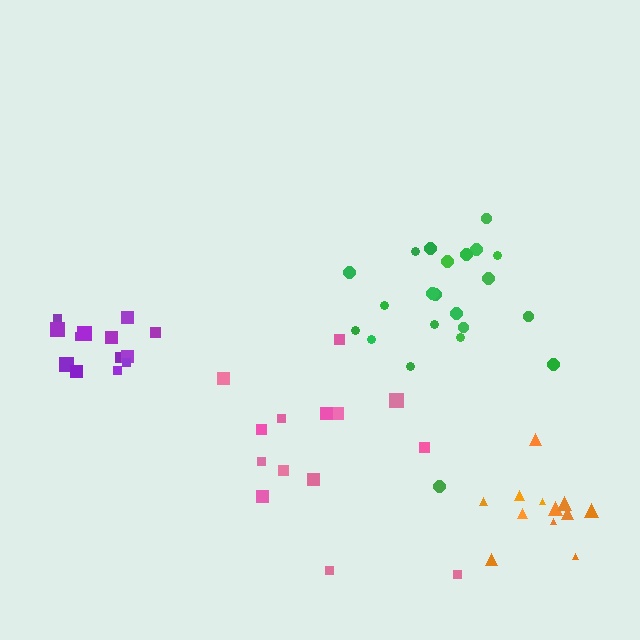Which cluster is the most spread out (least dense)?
Pink.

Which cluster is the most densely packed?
Purple.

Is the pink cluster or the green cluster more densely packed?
Green.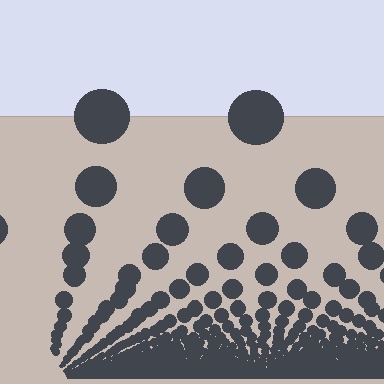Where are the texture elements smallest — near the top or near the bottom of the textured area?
Near the bottom.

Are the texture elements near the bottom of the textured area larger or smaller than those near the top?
Smaller. The gradient is inverted — elements near the bottom are smaller and denser.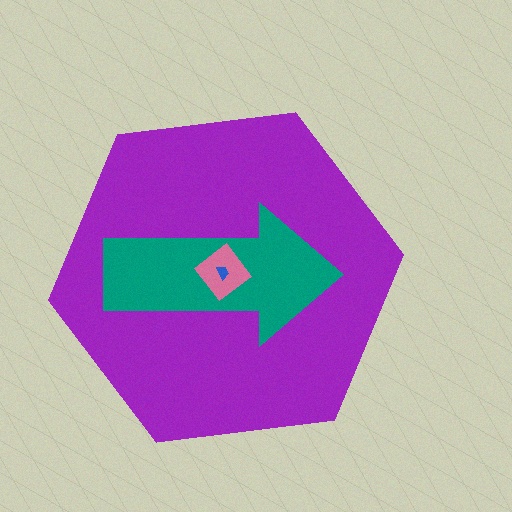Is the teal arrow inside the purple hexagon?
Yes.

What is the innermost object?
The blue trapezoid.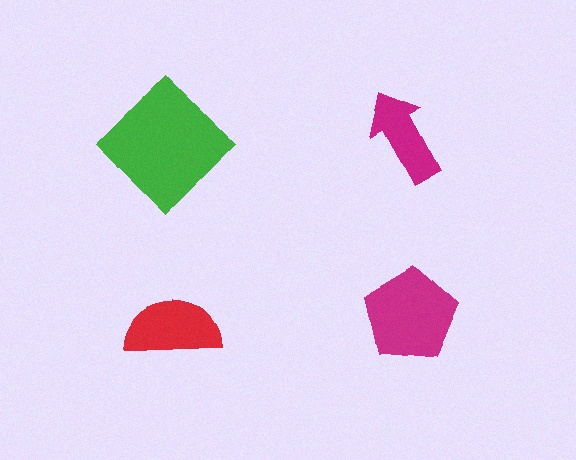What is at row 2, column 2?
A magenta pentagon.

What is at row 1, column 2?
A magenta arrow.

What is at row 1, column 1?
A green diamond.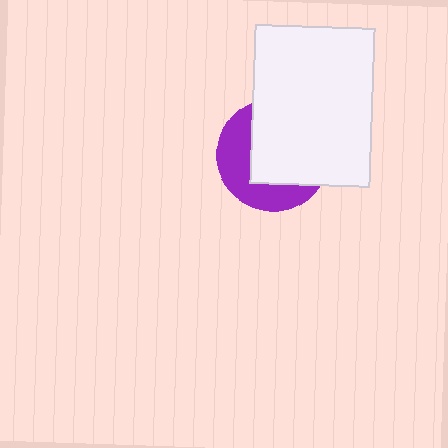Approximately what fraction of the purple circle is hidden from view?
Roughly 61% of the purple circle is hidden behind the white rectangle.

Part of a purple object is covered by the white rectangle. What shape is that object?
It is a circle.